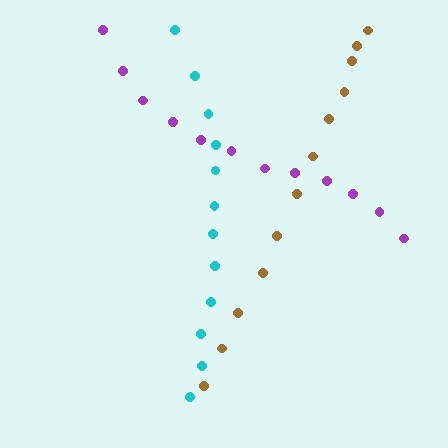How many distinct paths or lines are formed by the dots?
There are 3 distinct paths.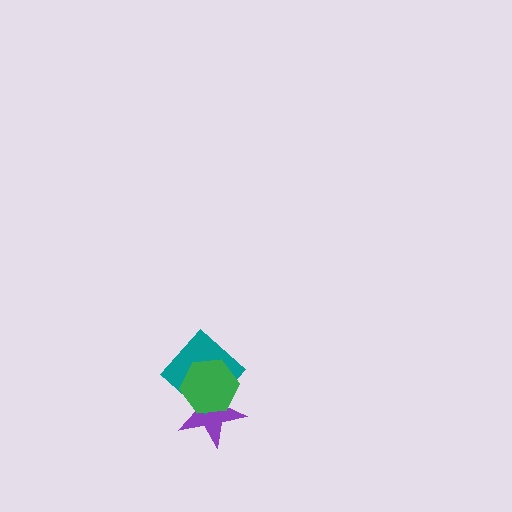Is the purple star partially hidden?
Yes, it is partially covered by another shape.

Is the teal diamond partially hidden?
Yes, it is partially covered by another shape.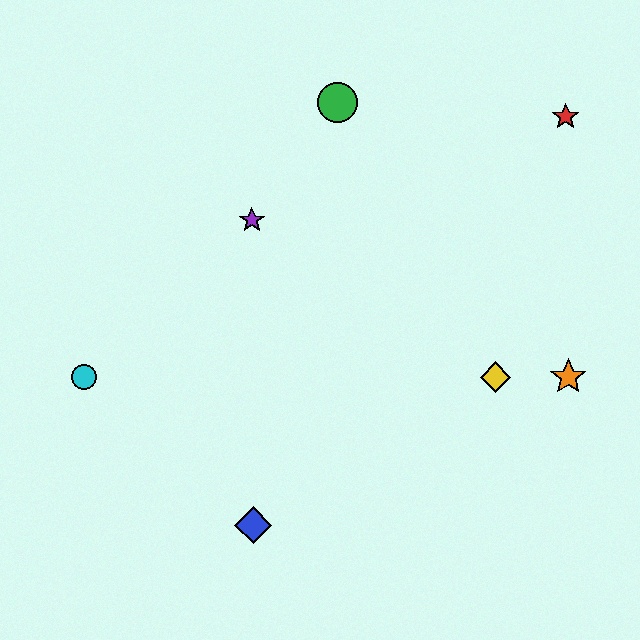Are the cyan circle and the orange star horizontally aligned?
Yes, both are at y≈377.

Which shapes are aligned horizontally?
The yellow diamond, the orange star, the cyan circle are aligned horizontally.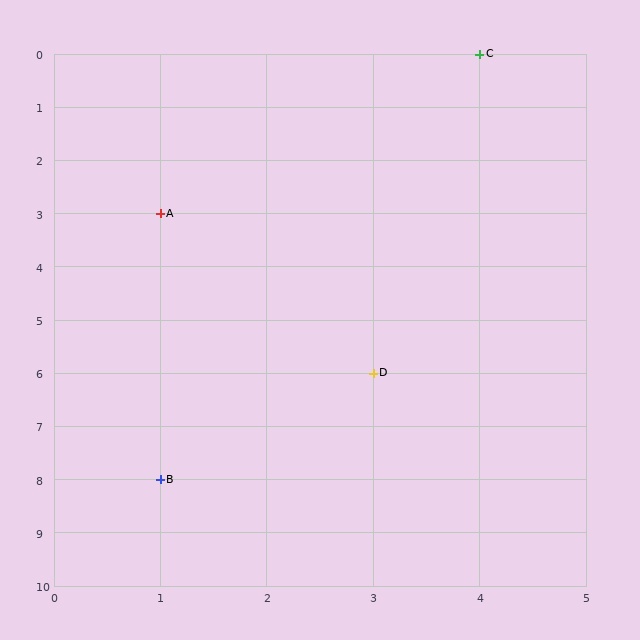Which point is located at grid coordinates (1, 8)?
Point B is at (1, 8).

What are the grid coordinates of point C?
Point C is at grid coordinates (4, 0).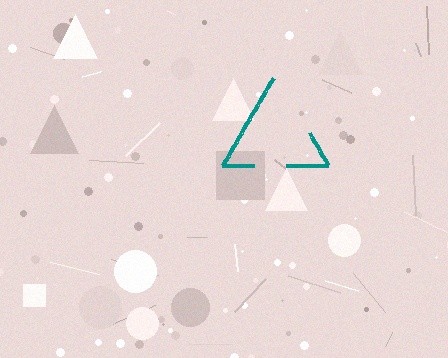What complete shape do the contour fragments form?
The contour fragments form a triangle.